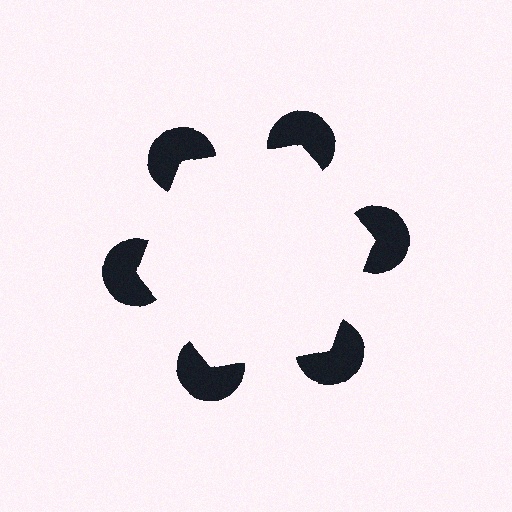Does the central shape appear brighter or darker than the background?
It typically appears slightly brighter than the background, even though no actual brightness change is drawn.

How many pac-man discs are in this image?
There are 6 — one at each vertex of the illusory hexagon.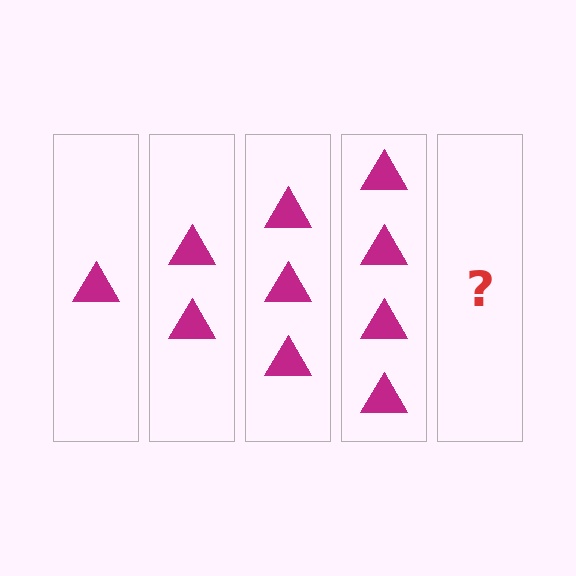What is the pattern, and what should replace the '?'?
The pattern is that each step adds one more triangle. The '?' should be 5 triangles.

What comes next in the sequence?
The next element should be 5 triangles.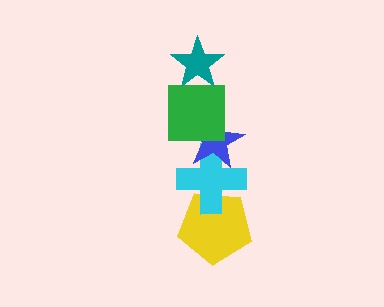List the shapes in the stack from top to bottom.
From top to bottom: the teal star, the green square, the blue star, the cyan cross, the yellow pentagon.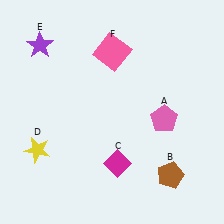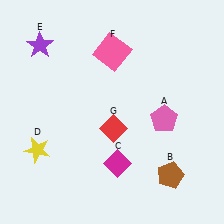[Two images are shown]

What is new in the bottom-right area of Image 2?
A red diamond (G) was added in the bottom-right area of Image 2.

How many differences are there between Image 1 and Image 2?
There is 1 difference between the two images.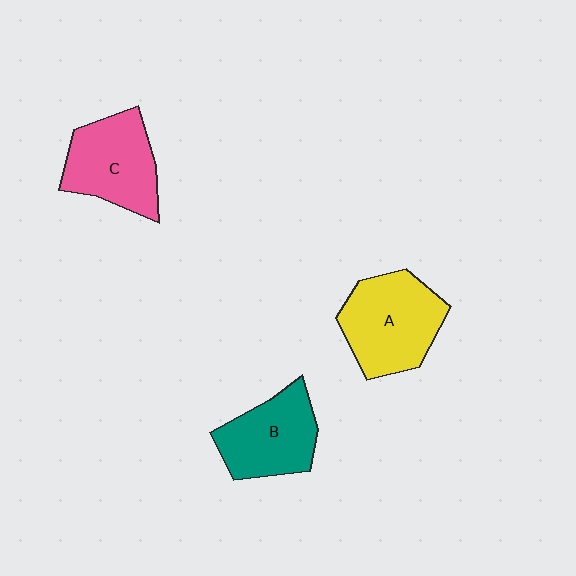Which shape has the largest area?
Shape A (yellow).